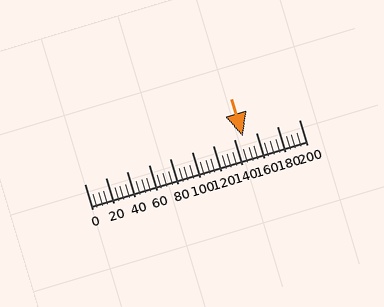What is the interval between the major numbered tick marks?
The major tick marks are spaced 20 units apart.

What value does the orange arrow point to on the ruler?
The orange arrow points to approximately 148.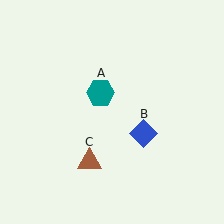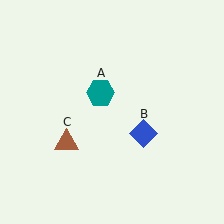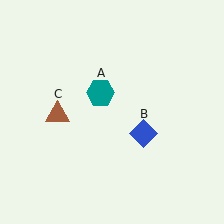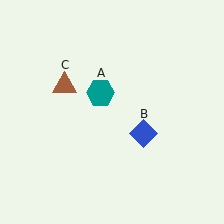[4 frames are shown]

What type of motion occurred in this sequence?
The brown triangle (object C) rotated clockwise around the center of the scene.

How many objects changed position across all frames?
1 object changed position: brown triangle (object C).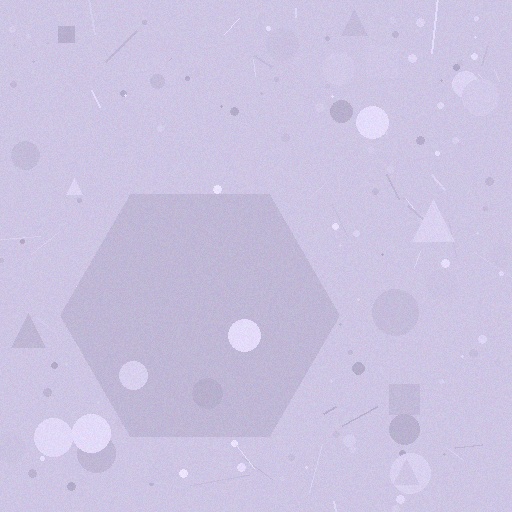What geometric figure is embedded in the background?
A hexagon is embedded in the background.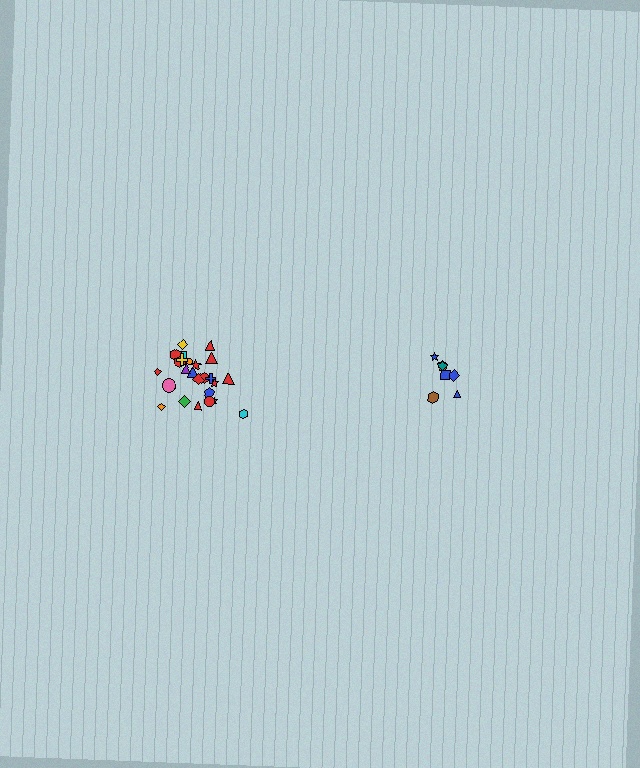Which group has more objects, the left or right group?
The left group.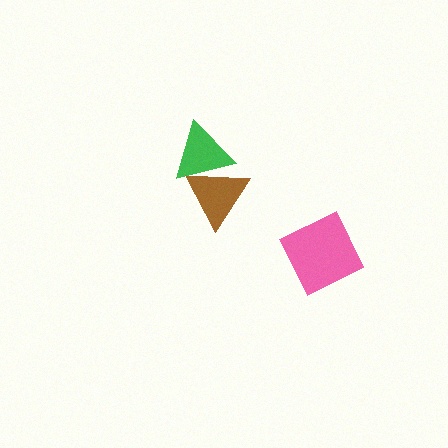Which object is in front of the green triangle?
The brown triangle is in front of the green triangle.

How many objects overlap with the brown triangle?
1 object overlaps with the brown triangle.